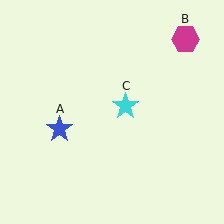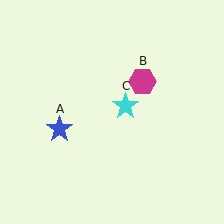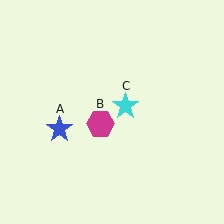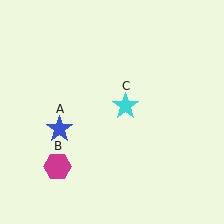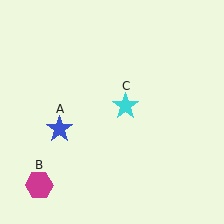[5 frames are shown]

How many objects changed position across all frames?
1 object changed position: magenta hexagon (object B).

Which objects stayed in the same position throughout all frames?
Blue star (object A) and cyan star (object C) remained stationary.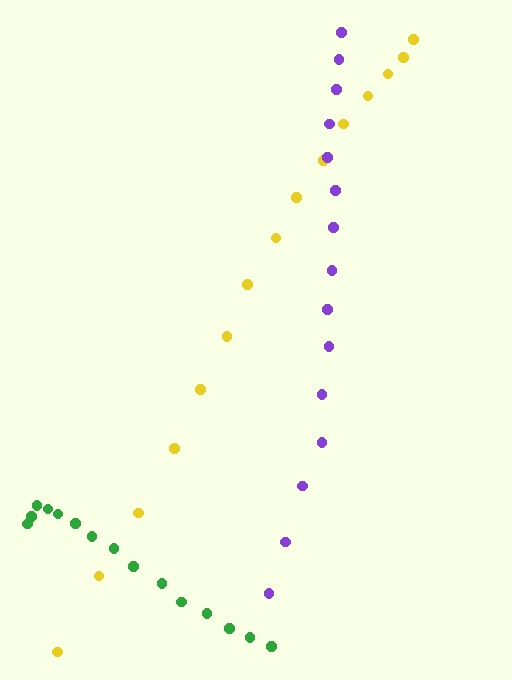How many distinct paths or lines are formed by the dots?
There are 3 distinct paths.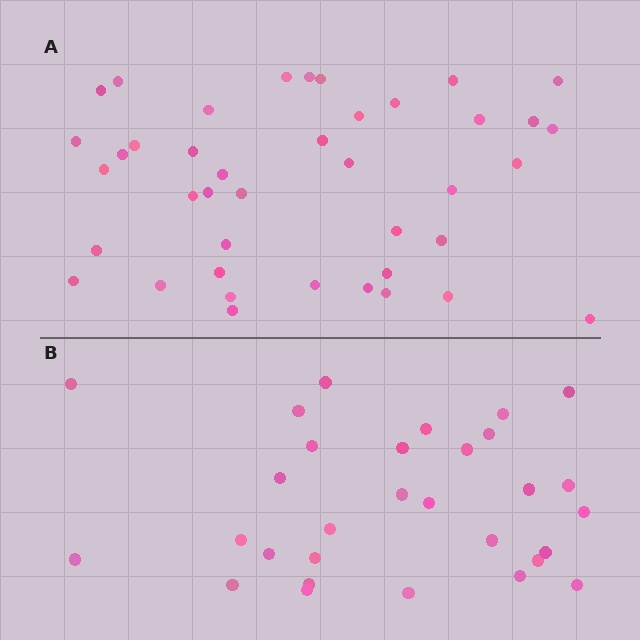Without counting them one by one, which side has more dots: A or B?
Region A (the top region) has more dots.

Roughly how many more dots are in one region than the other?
Region A has roughly 12 or so more dots than region B.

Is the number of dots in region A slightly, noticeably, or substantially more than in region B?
Region A has noticeably more, but not dramatically so. The ratio is roughly 1.4 to 1.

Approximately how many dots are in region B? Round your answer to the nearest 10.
About 30 dots.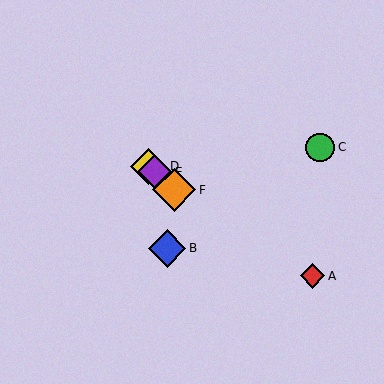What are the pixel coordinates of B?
Object B is at (167, 248).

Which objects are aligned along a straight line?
Objects D, E, F are aligned along a straight line.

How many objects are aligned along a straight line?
3 objects (D, E, F) are aligned along a straight line.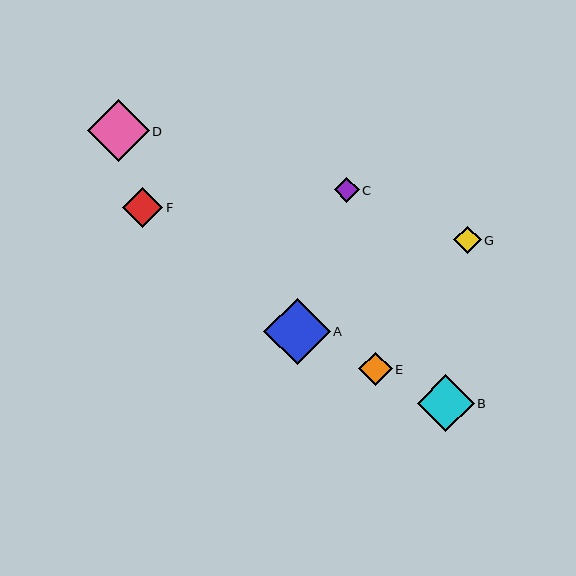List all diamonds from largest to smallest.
From largest to smallest: A, D, B, F, E, G, C.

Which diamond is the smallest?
Diamond C is the smallest with a size of approximately 25 pixels.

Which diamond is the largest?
Diamond A is the largest with a size of approximately 66 pixels.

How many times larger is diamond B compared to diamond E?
Diamond B is approximately 1.7 times the size of diamond E.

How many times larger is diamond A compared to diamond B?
Diamond A is approximately 1.2 times the size of diamond B.